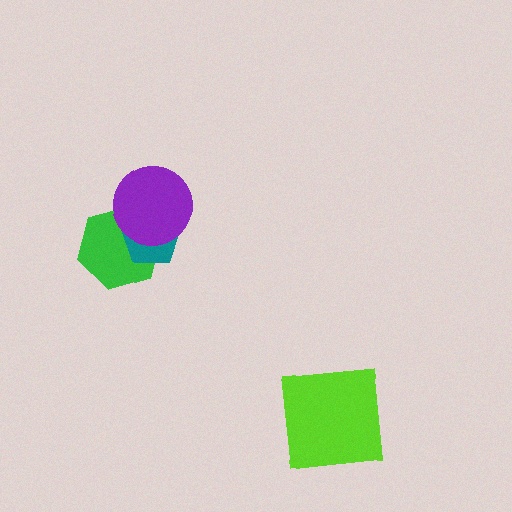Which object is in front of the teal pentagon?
The purple circle is in front of the teal pentagon.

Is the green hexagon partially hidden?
Yes, it is partially covered by another shape.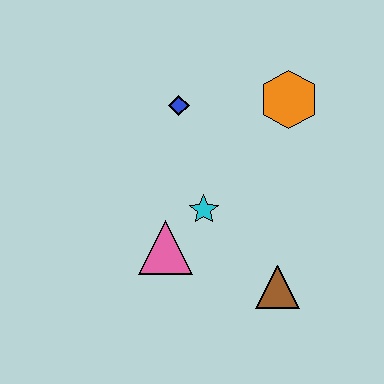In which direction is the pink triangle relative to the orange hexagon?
The pink triangle is below the orange hexagon.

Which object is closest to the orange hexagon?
The blue diamond is closest to the orange hexagon.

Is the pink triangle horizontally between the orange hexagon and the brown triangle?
No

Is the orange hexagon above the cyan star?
Yes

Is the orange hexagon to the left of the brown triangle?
No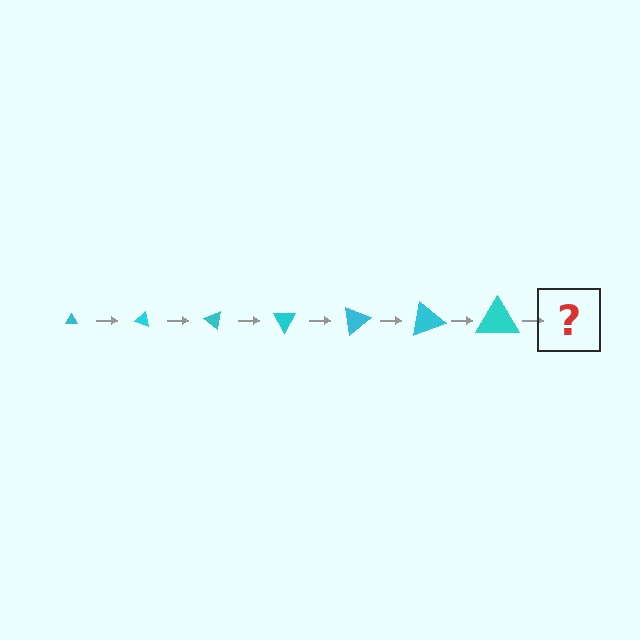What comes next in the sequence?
The next element should be a triangle, larger than the previous one and rotated 140 degrees from the start.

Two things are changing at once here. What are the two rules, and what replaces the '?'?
The two rules are that the triangle grows larger each step and it rotates 20 degrees each step. The '?' should be a triangle, larger than the previous one and rotated 140 degrees from the start.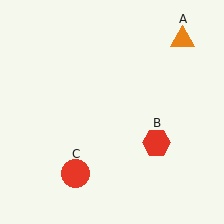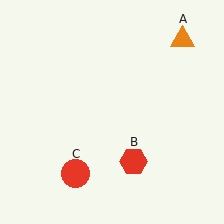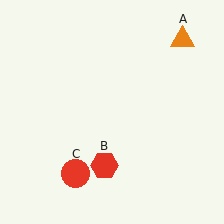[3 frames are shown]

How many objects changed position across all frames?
1 object changed position: red hexagon (object B).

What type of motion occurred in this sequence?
The red hexagon (object B) rotated clockwise around the center of the scene.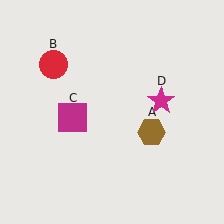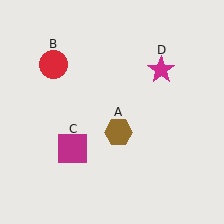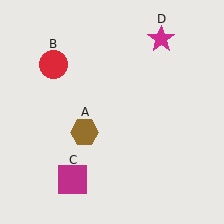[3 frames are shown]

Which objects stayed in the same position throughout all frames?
Red circle (object B) remained stationary.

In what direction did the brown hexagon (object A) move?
The brown hexagon (object A) moved left.